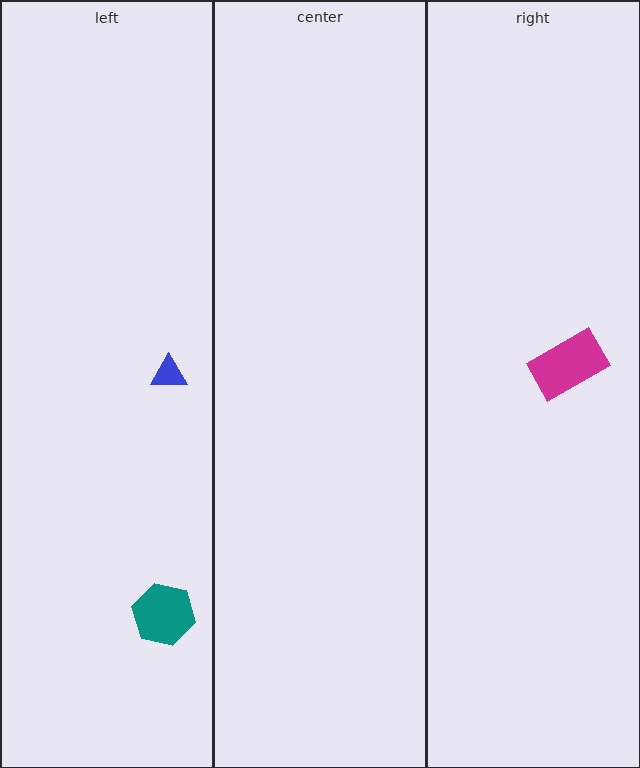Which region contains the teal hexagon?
The left region.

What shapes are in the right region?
The magenta rectangle.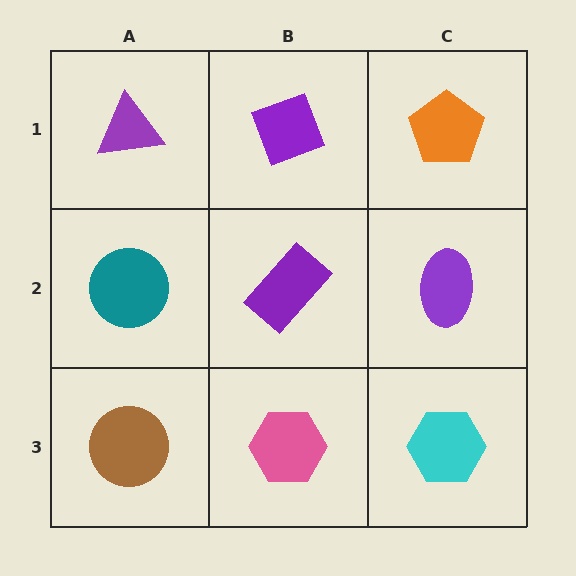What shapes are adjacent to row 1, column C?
A purple ellipse (row 2, column C), a purple diamond (row 1, column B).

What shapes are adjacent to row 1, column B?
A purple rectangle (row 2, column B), a purple triangle (row 1, column A), an orange pentagon (row 1, column C).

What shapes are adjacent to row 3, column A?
A teal circle (row 2, column A), a pink hexagon (row 3, column B).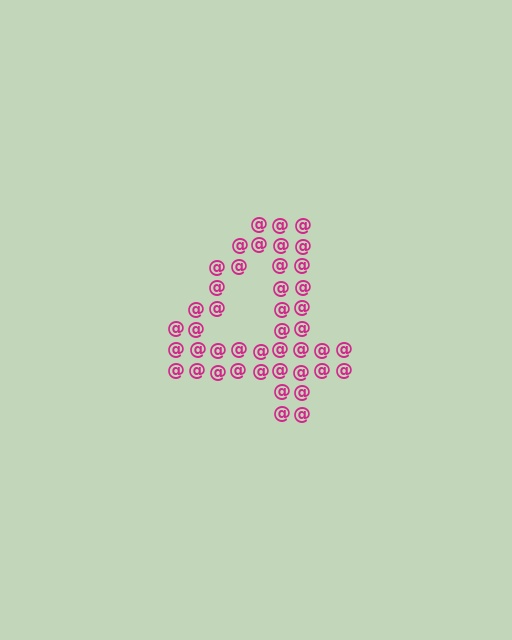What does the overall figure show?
The overall figure shows the digit 4.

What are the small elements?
The small elements are at signs.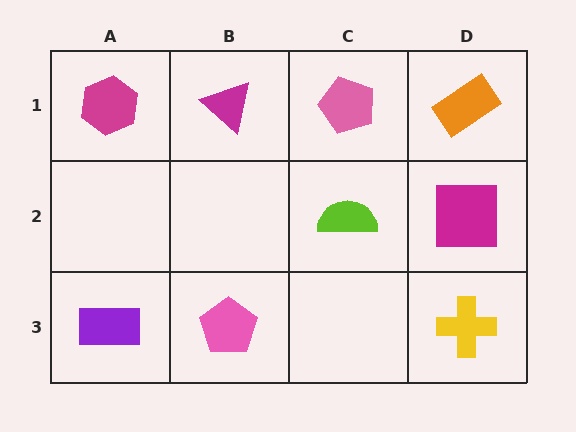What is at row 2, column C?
A lime semicircle.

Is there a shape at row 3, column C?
No, that cell is empty.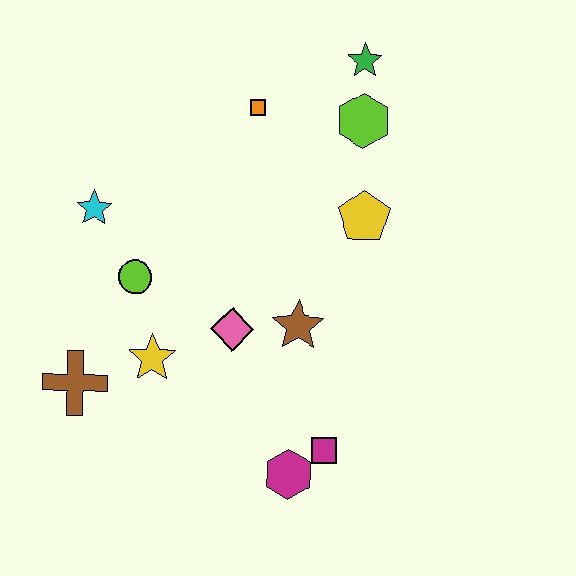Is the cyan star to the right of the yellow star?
No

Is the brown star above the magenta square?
Yes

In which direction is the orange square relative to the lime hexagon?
The orange square is to the left of the lime hexagon.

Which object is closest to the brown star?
The pink diamond is closest to the brown star.